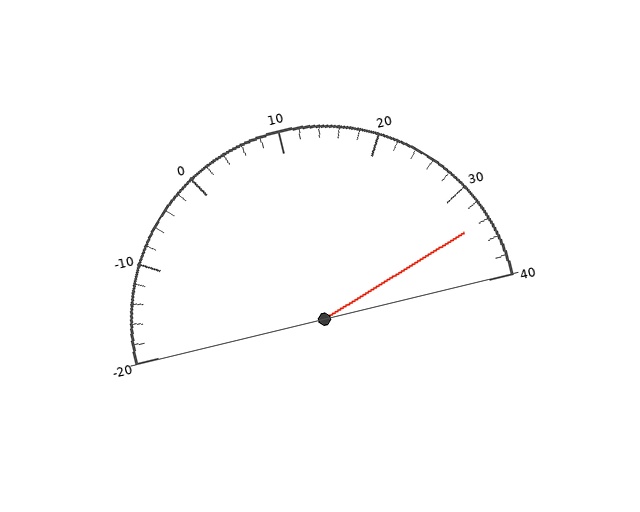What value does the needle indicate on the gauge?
The needle indicates approximately 34.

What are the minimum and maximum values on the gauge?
The gauge ranges from -20 to 40.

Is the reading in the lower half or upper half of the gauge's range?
The reading is in the upper half of the range (-20 to 40).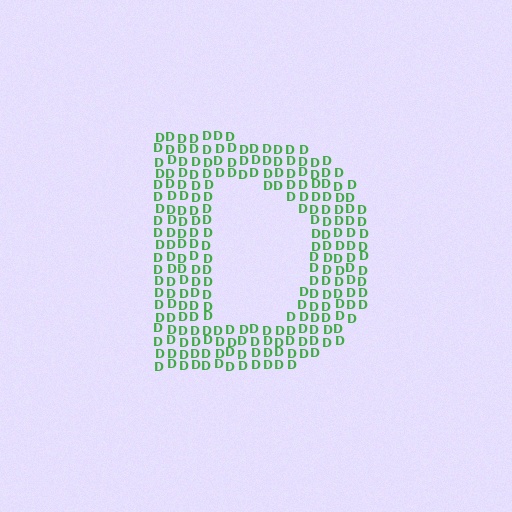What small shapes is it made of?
It is made of small letter D's.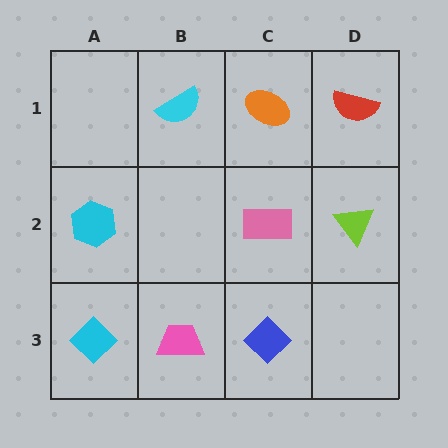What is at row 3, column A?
A cyan diamond.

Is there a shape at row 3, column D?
No, that cell is empty.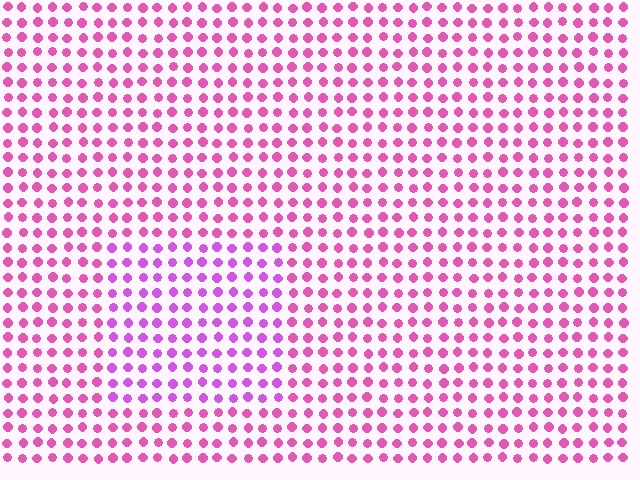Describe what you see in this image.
The image is filled with small pink elements in a uniform arrangement. A rectangle-shaped region is visible where the elements are tinted to a slightly different hue, forming a subtle color boundary.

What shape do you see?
I see a rectangle.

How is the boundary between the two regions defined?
The boundary is defined purely by a slight shift in hue (about 28 degrees). Spacing, size, and orientation are identical on both sides.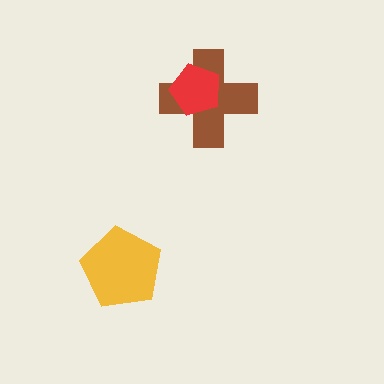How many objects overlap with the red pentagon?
1 object overlaps with the red pentagon.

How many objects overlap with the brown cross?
1 object overlaps with the brown cross.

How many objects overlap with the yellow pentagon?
0 objects overlap with the yellow pentagon.